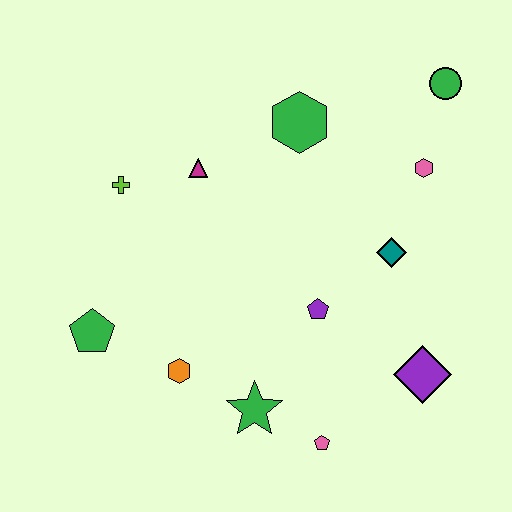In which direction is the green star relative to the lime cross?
The green star is below the lime cross.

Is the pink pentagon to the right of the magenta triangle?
Yes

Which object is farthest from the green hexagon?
The pink pentagon is farthest from the green hexagon.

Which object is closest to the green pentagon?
The orange hexagon is closest to the green pentagon.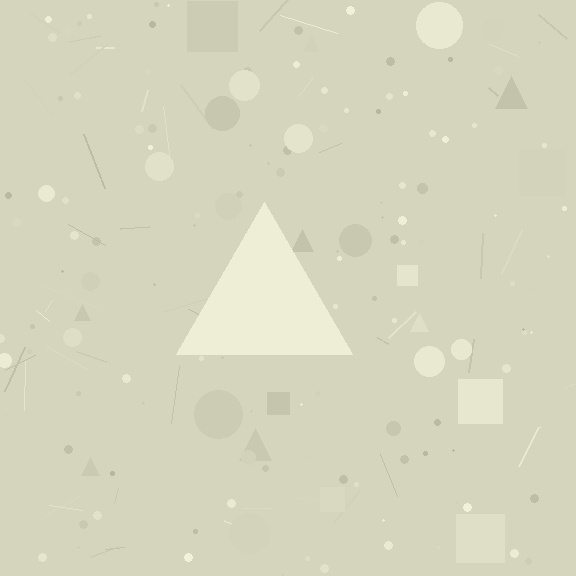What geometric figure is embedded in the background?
A triangle is embedded in the background.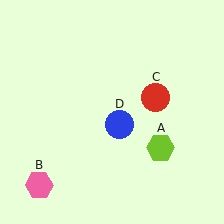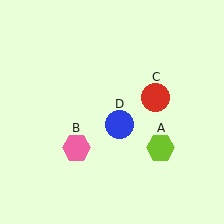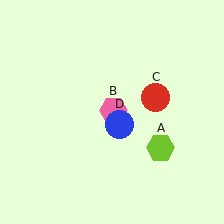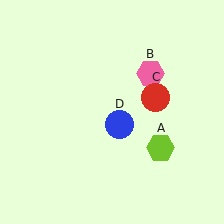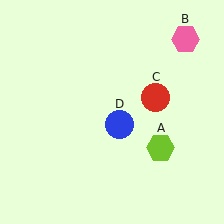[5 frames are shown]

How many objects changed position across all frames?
1 object changed position: pink hexagon (object B).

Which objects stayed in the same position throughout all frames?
Lime hexagon (object A) and red circle (object C) and blue circle (object D) remained stationary.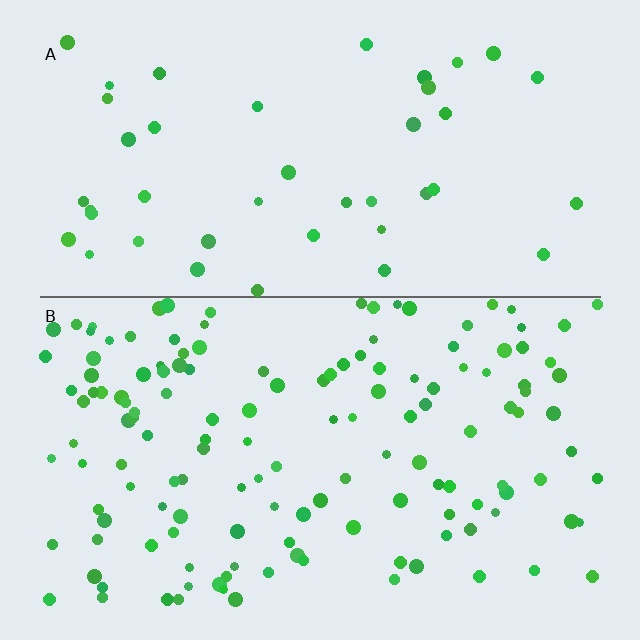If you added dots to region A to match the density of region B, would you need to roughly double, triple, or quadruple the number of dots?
Approximately triple.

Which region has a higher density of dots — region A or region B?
B (the bottom).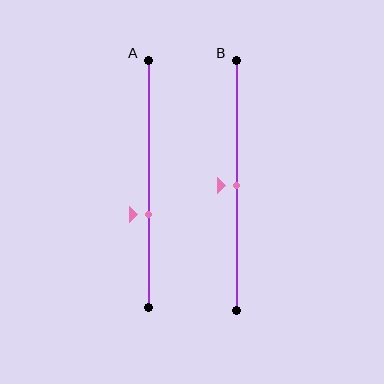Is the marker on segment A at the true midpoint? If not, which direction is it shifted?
No, the marker on segment A is shifted downward by about 12% of the segment length.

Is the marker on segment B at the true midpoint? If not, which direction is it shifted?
Yes, the marker on segment B is at the true midpoint.